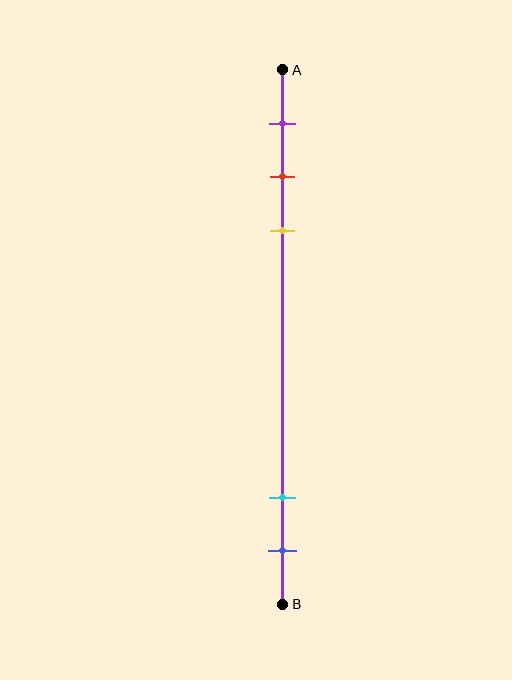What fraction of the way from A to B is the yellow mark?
The yellow mark is approximately 30% (0.3) of the way from A to B.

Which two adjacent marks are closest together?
The red and yellow marks are the closest adjacent pair.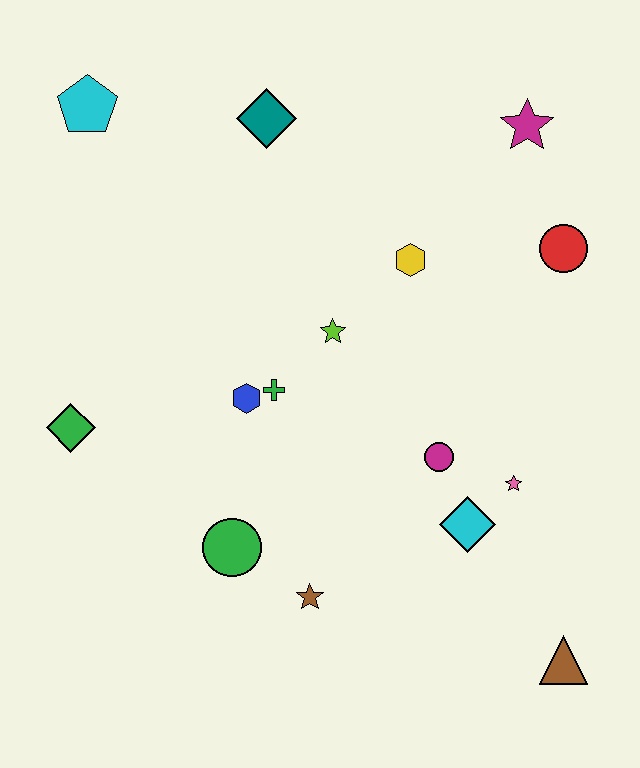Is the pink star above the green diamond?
No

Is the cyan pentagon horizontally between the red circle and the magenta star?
No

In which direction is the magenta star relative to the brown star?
The magenta star is above the brown star.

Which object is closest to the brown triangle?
The cyan diamond is closest to the brown triangle.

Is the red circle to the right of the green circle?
Yes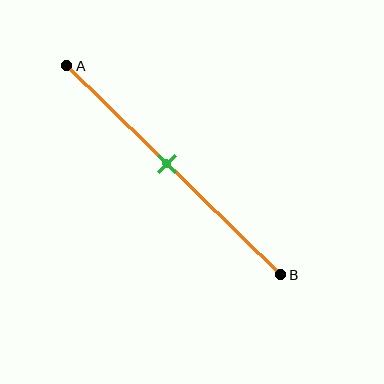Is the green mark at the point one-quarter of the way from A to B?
No, the mark is at about 45% from A, not at the 25% one-quarter point.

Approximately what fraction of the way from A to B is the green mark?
The green mark is approximately 45% of the way from A to B.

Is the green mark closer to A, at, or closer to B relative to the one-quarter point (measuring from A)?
The green mark is closer to point B than the one-quarter point of segment AB.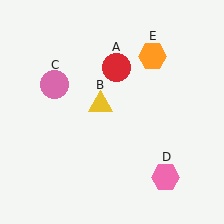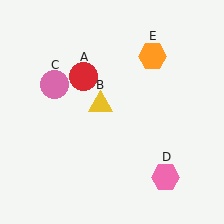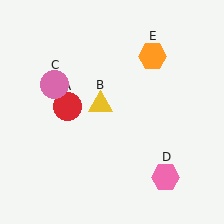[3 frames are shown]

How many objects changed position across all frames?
1 object changed position: red circle (object A).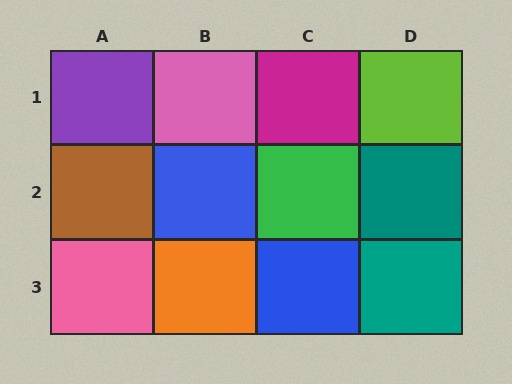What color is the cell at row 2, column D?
Teal.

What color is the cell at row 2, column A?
Brown.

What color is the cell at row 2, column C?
Green.